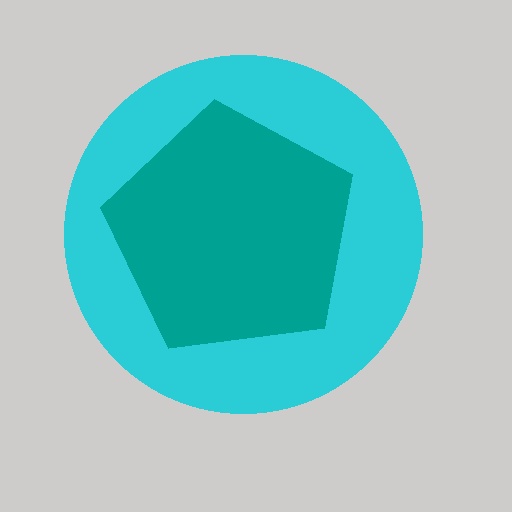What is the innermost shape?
The teal pentagon.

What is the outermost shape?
The cyan circle.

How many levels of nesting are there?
2.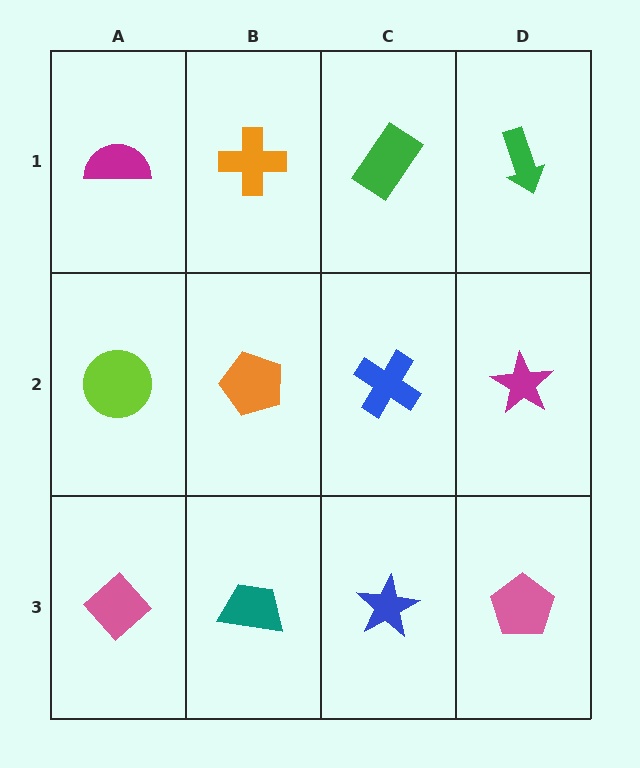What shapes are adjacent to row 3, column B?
An orange pentagon (row 2, column B), a pink diamond (row 3, column A), a blue star (row 3, column C).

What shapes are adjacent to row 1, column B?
An orange pentagon (row 2, column B), a magenta semicircle (row 1, column A), a green rectangle (row 1, column C).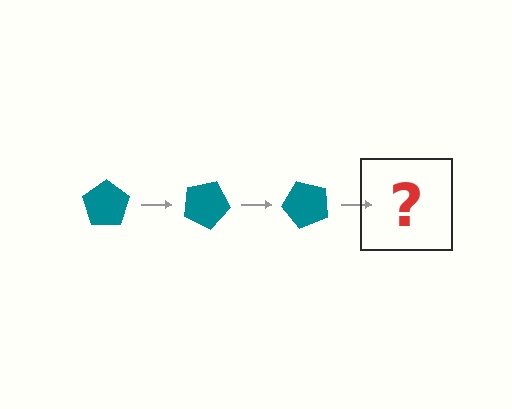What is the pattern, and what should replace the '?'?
The pattern is that the pentagon rotates 25 degrees each step. The '?' should be a teal pentagon rotated 75 degrees.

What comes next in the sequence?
The next element should be a teal pentagon rotated 75 degrees.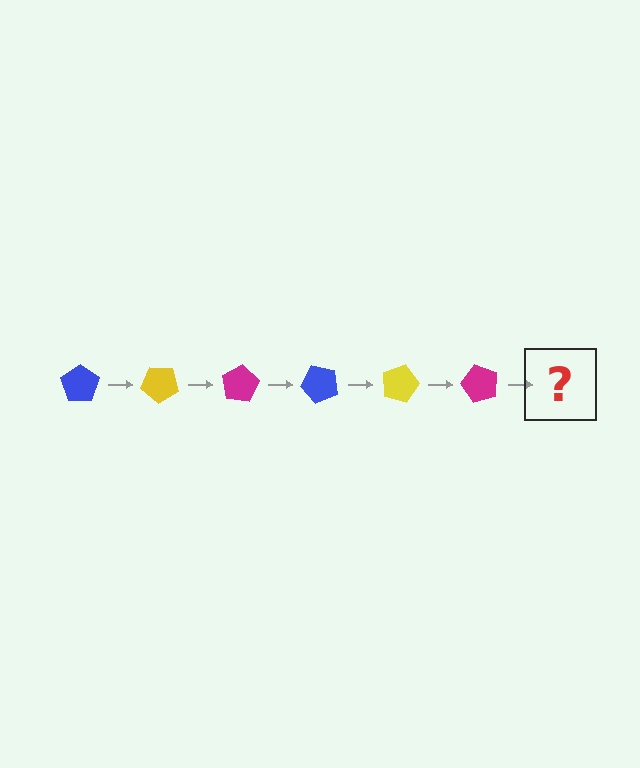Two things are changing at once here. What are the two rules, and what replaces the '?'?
The two rules are that it rotates 40 degrees each step and the color cycles through blue, yellow, and magenta. The '?' should be a blue pentagon, rotated 240 degrees from the start.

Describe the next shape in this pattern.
It should be a blue pentagon, rotated 240 degrees from the start.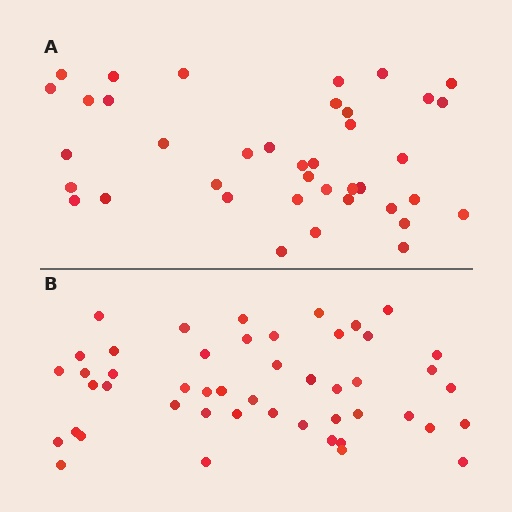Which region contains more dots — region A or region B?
Region B (the bottom region) has more dots.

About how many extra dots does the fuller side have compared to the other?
Region B has roughly 8 or so more dots than region A.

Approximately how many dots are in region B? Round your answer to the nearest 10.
About 50 dots. (The exact count is 48, which rounds to 50.)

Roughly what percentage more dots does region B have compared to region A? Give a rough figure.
About 25% more.